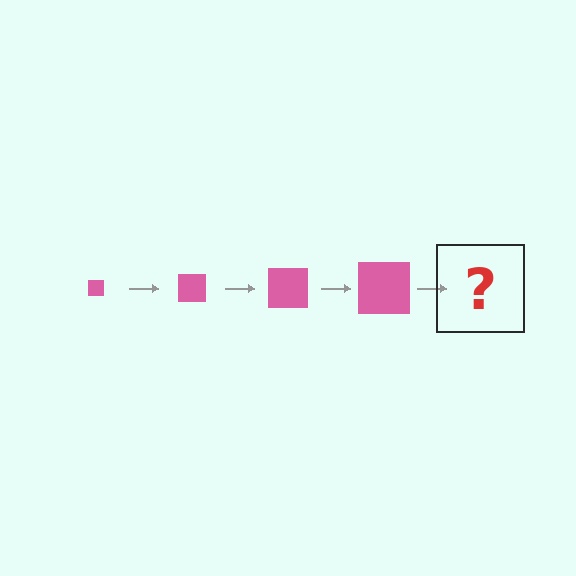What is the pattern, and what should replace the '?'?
The pattern is that the square gets progressively larger each step. The '?' should be a pink square, larger than the previous one.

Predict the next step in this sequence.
The next step is a pink square, larger than the previous one.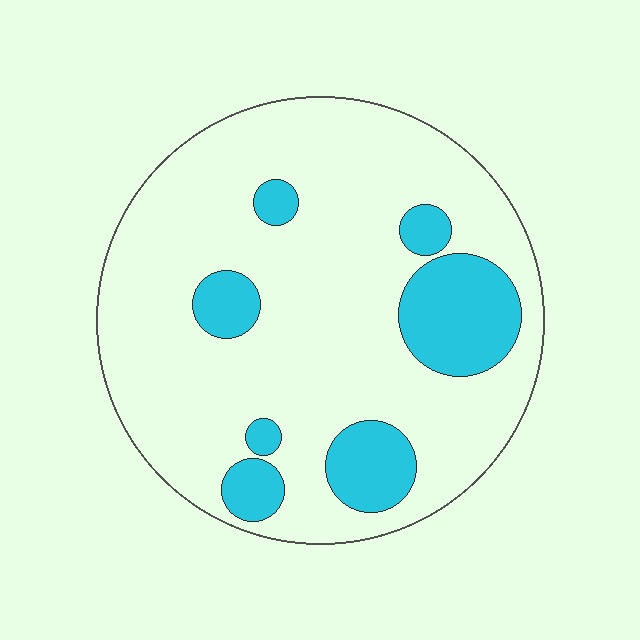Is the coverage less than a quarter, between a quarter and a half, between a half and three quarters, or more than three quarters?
Less than a quarter.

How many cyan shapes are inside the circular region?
7.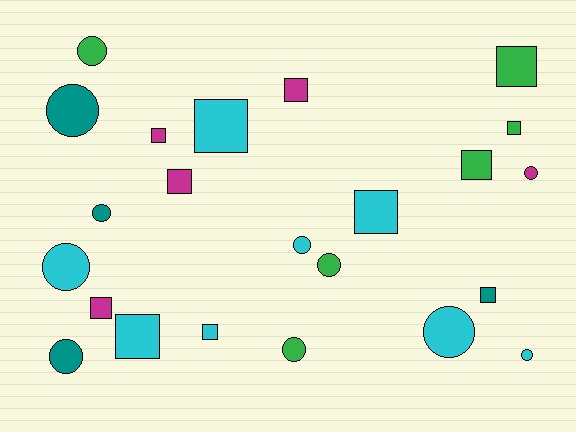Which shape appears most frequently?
Square, with 12 objects.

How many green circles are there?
There are 3 green circles.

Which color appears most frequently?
Cyan, with 8 objects.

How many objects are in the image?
There are 23 objects.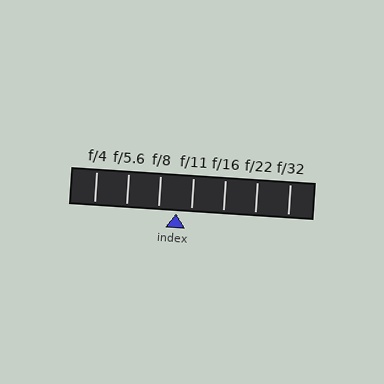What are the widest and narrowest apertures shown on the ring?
The widest aperture shown is f/4 and the narrowest is f/32.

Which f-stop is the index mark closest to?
The index mark is closest to f/11.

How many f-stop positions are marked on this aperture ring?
There are 7 f-stop positions marked.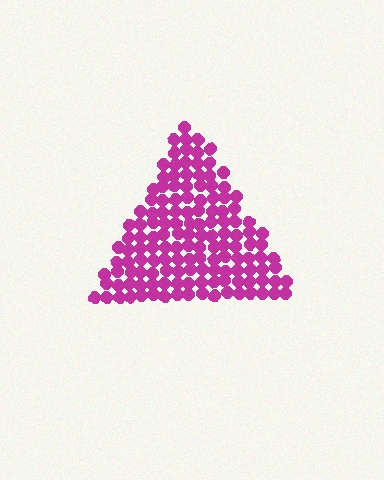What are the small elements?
The small elements are circles.